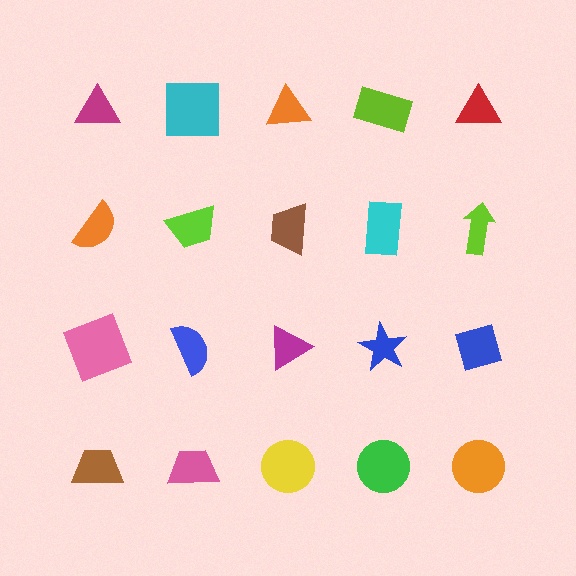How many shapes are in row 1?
5 shapes.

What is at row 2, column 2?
A lime trapezoid.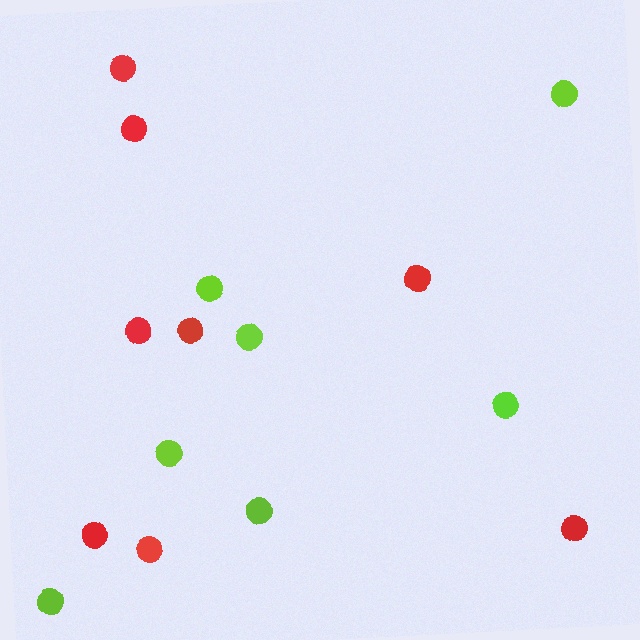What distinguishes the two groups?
There are 2 groups: one group of lime circles (7) and one group of red circles (8).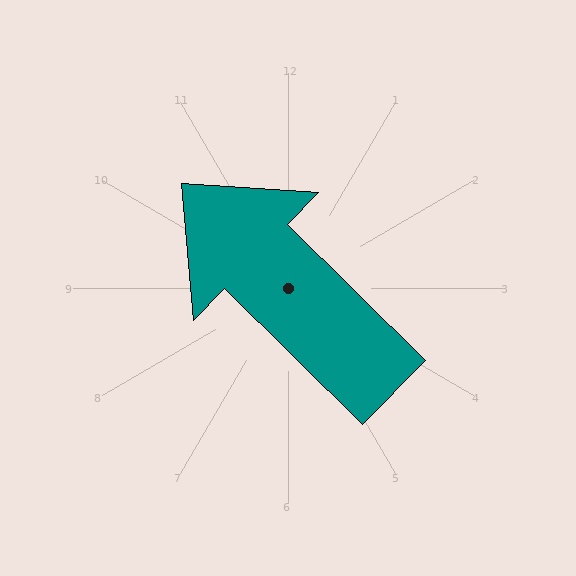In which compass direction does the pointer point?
Northwest.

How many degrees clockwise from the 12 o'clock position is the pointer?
Approximately 315 degrees.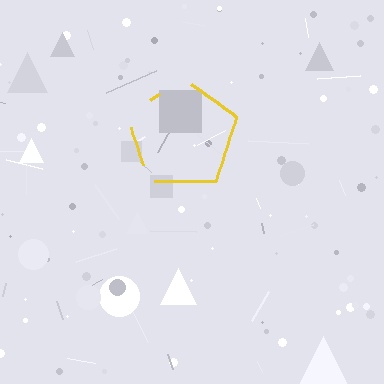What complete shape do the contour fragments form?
The contour fragments form a pentagon.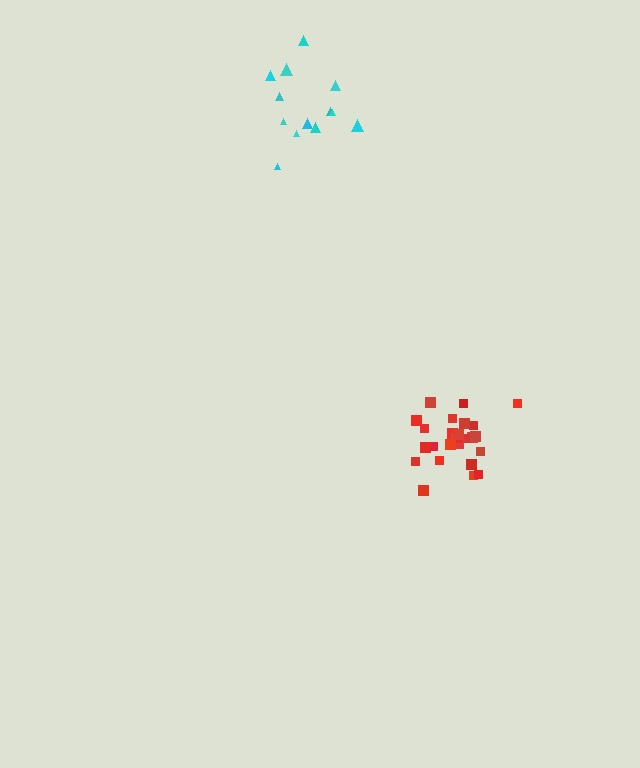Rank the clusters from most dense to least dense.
red, cyan.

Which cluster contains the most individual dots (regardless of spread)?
Red (27).